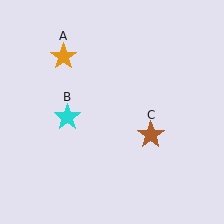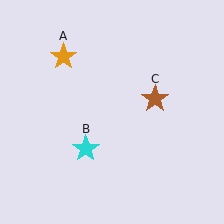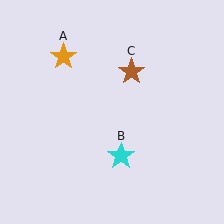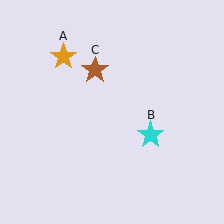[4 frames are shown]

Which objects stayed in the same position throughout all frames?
Orange star (object A) remained stationary.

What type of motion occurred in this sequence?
The cyan star (object B), brown star (object C) rotated counterclockwise around the center of the scene.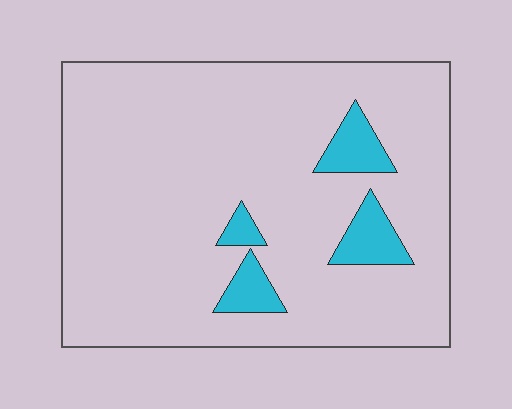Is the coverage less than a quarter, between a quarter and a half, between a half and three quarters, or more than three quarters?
Less than a quarter.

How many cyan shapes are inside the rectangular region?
4.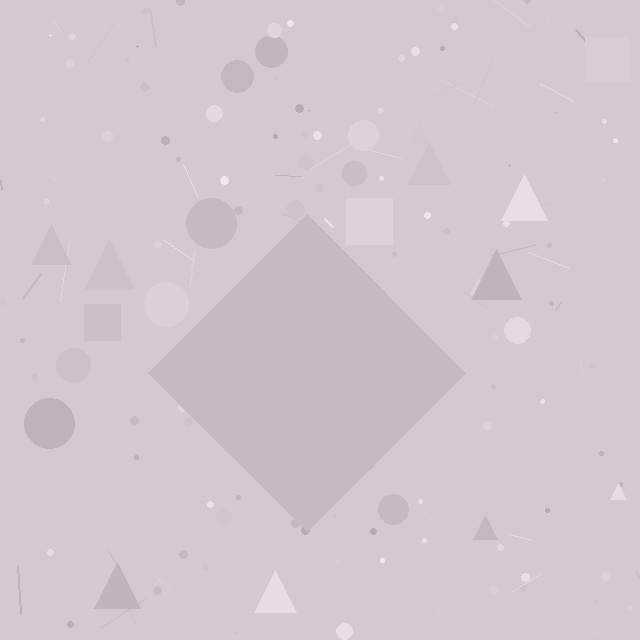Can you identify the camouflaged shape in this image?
The camouflaged shape is a diamond.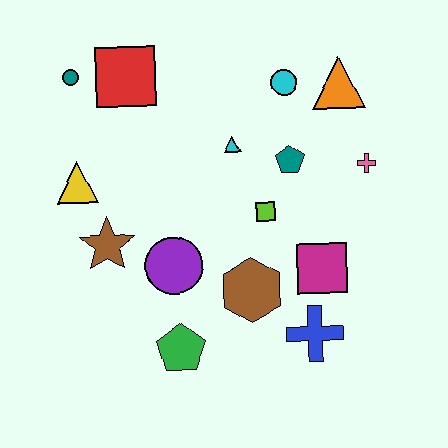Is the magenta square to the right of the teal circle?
Yes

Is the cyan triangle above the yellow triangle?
Yes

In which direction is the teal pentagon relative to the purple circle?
The teal pentagon is to the right of the purple circle.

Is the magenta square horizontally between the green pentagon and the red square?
No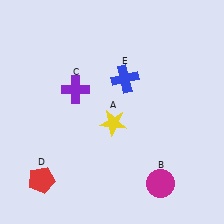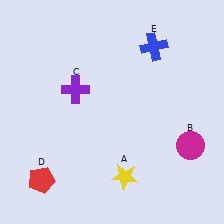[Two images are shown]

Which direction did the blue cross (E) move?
The blue cross (E) moved up.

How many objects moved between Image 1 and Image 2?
3 objects moved between the two images.